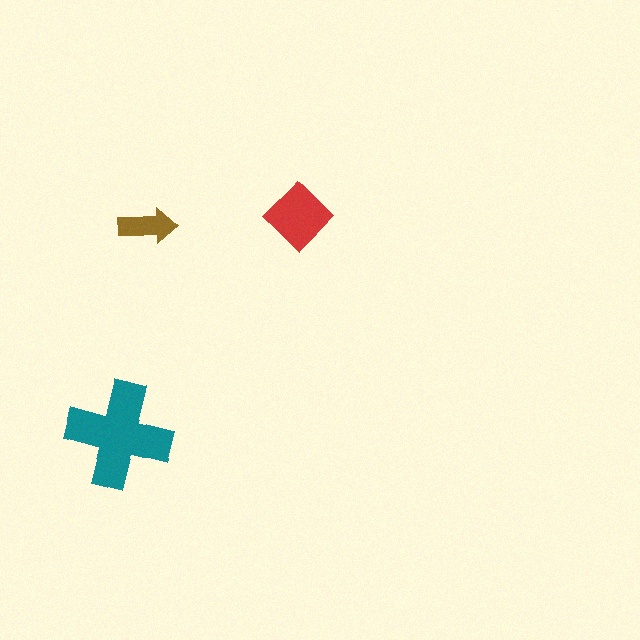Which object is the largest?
The teal cross.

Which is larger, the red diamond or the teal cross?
The teal cross.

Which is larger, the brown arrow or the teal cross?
The teal cross.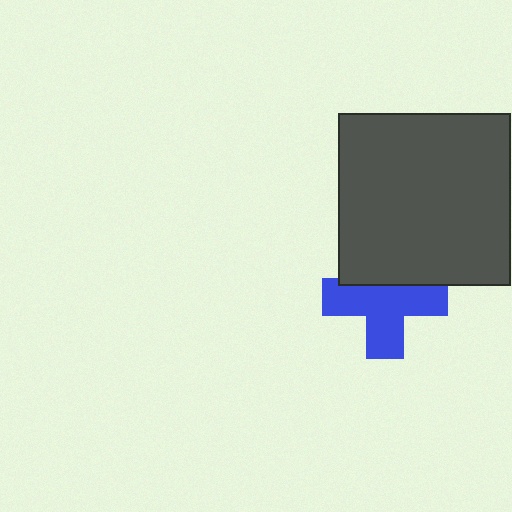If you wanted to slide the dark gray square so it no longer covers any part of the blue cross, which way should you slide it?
Slide it up — that is the most direct way to separate the two shapes.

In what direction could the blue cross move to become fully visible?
The blue cross could move down. That would shift it out from behind the dark gray square entirely.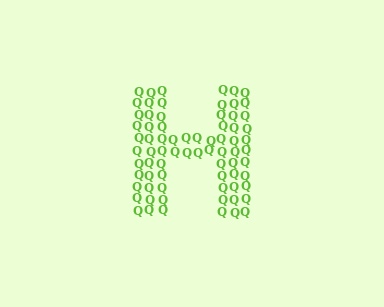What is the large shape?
The large shape is the letter H.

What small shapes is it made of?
It is made of small letter Q's.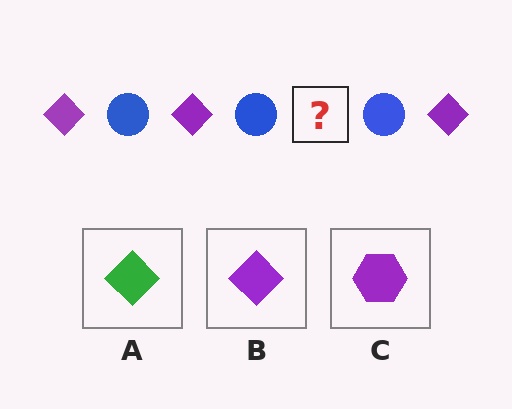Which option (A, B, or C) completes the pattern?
B.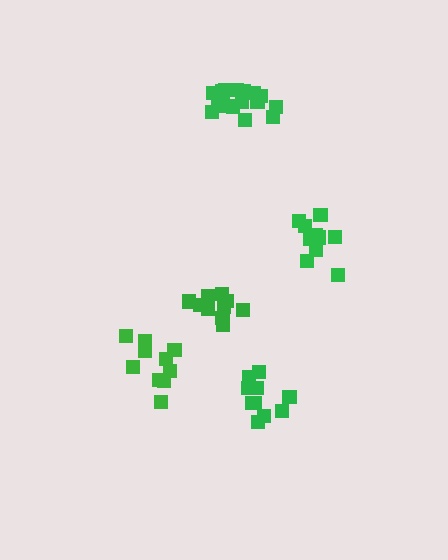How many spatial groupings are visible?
There are 5 spatial groupings.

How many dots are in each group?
Group 1: 16 dots, Group 2: 10 dots, Group 3: 10 dots, Group 4: 10 dots, Group 5: 10 dots (56 total).